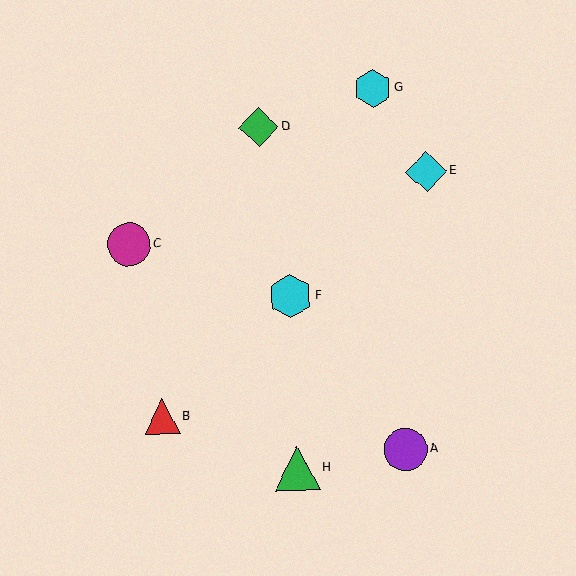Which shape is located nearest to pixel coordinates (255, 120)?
The green diamond (labeled D) at (259, 127) is nearest to that location.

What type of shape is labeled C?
Shape C is a magenta circle.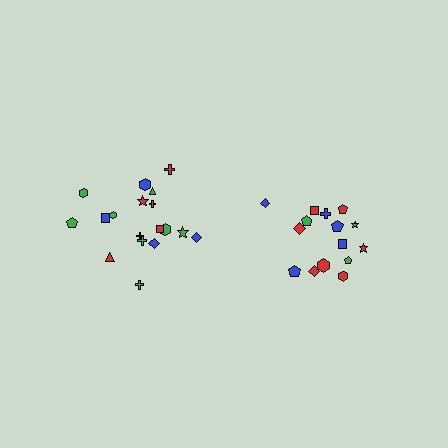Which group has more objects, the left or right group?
The left group.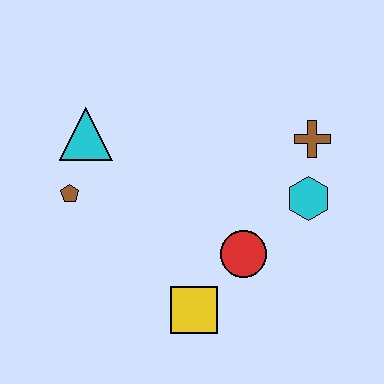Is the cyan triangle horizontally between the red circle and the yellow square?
No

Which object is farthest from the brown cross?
The brown pentagon is farthest from the brown cross.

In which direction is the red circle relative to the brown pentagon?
The red circle is to the right of the brown pentagon.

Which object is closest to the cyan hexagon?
The brown cross is closest to the cyan hexagon.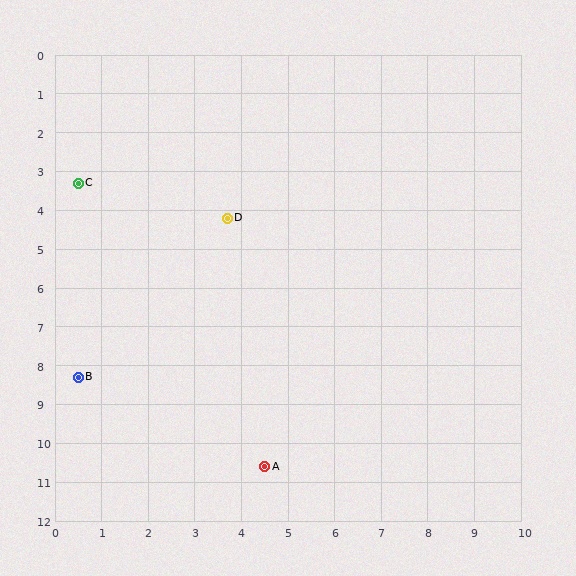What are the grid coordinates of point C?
Point C is at approximately (0.5, 3.3).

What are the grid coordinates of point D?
Point D is at approximately (3.7, 4.2).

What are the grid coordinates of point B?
Point B is at approximately (0.5, 8.3).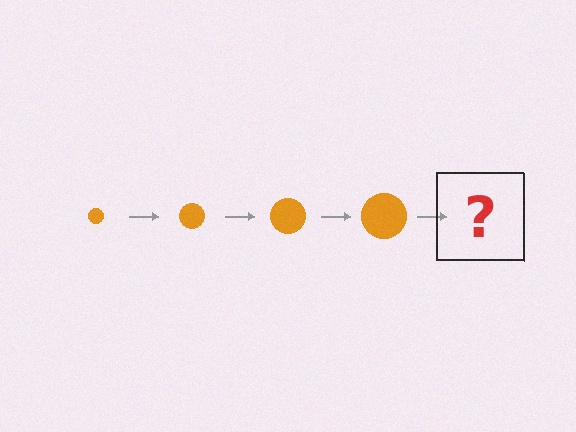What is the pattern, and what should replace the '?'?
The pattern is that the circle gets progressively larger each step. The '?' should be an orange circle, larger than the previous one.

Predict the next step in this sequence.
The next step is an orange circle, larger than the previous one.